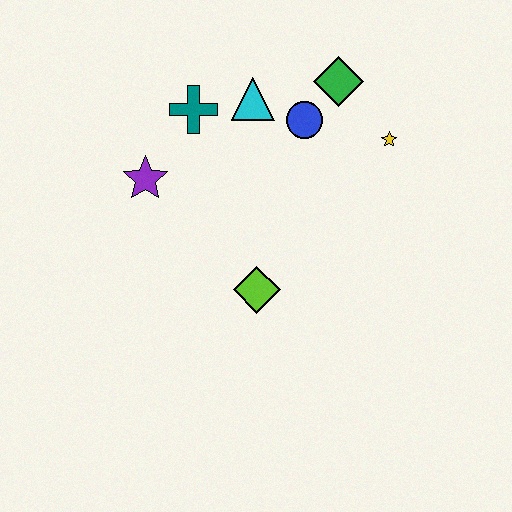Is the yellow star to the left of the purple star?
No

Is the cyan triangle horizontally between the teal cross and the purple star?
No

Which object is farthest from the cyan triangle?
The lime diamond is farthest from the cyan triangle.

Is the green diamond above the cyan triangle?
Yes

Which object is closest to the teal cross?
The cyan triangle is closest to the teal cross.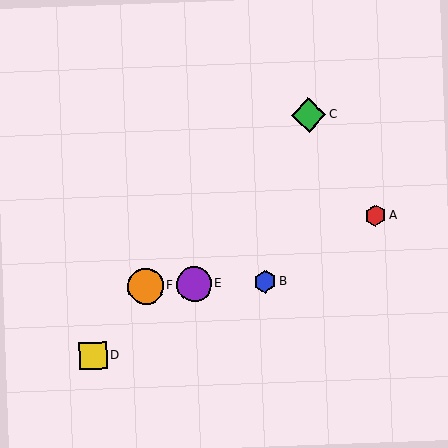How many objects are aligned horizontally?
3 objects (B, E, F) are aligned horizontally.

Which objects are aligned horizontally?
Objects B, E, F are aligned horizontally.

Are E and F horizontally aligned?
Yes, both are at y≈284.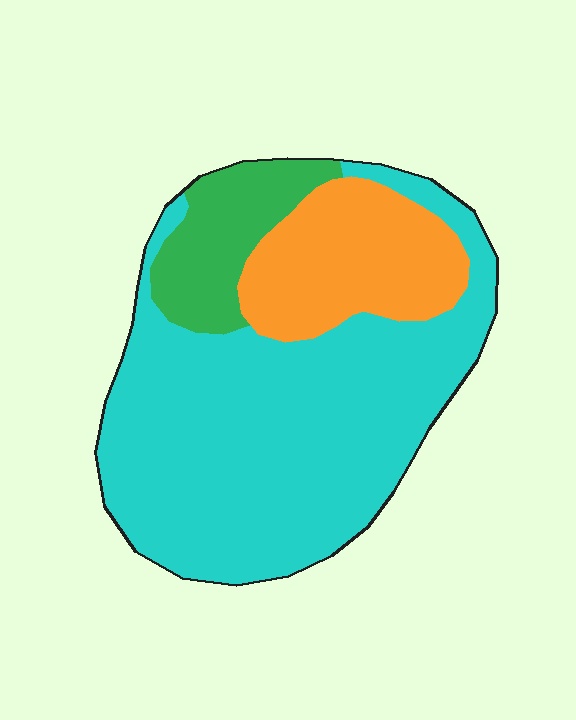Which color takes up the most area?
Cyan, at roughly 65%.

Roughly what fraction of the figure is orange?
Orange takes up about one fifth (1/5) of the figure.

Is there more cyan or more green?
Cyan.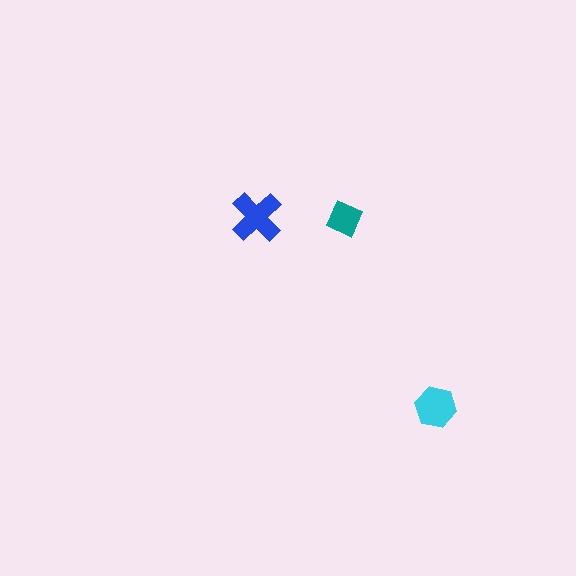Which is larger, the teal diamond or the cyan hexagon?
The cyan hexagon.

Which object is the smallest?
The teal diamond.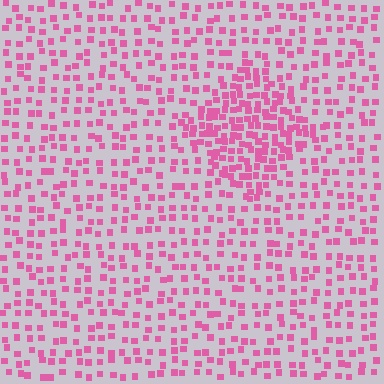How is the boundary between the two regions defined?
The boundary is defined by a change in element density (approximately 2.1x ratio). All elements are the same color, size, and shape.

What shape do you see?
I see a diamond.